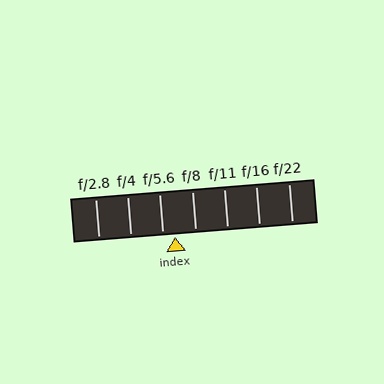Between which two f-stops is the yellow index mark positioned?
The index mark is between f/5.6 and f/8.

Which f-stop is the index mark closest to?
The index mark is closest to f/5.6.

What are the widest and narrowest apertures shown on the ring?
The widest aperture shown is f/2.8 and the narrowest is f/22.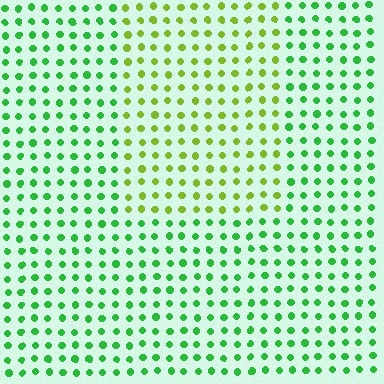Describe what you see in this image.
The image is filled with small green elements in a uniform arrangement. A rectangle-shaped region is visible where the elements are tinted to a slightly different hue, forming a subtle color boundary.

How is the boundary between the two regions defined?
The boundary is defined purely by a slight shift in hue (about 41 degrees). Spacing, size, and orientation are identical on both sides.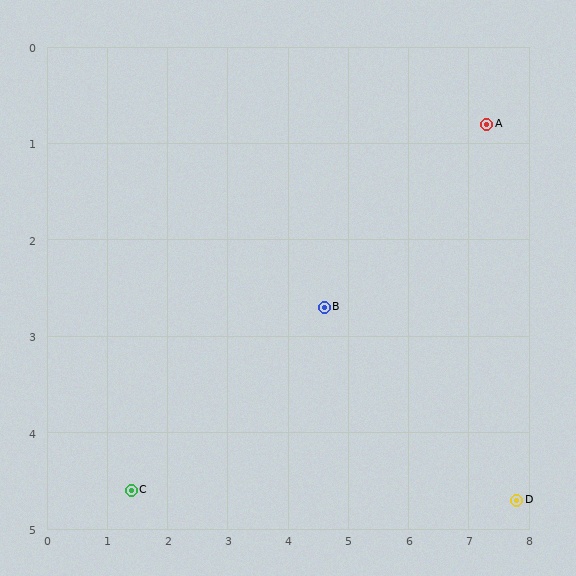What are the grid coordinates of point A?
Point A is at approximately (7.3, 0.8).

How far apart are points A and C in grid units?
Points A and C are about 7.0 grid units apart.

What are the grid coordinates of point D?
Point D is at approximately (7.8, 4.7).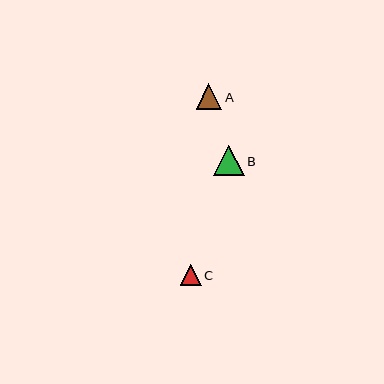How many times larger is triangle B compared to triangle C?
Triangle B is approximately 1.4 times the size of triangle C.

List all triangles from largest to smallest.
From largest to smallest: B, A, C.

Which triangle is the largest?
Triangle B is the largest with a size of approximately 30 pixels.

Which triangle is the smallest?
Triangle C is the smallest with a size of approximately 21 pixels.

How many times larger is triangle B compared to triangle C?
Triangle B is approximately 1.4 times the size of triangle C.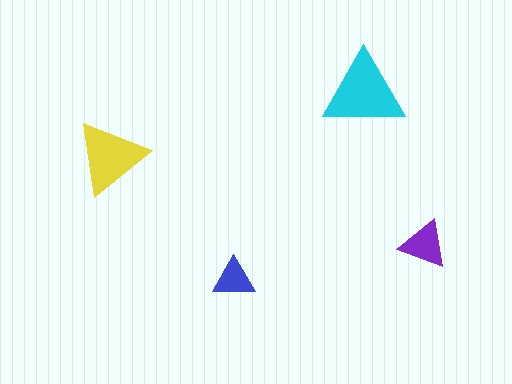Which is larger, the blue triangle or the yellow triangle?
The yellow one.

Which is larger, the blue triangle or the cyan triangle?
The cyan one.